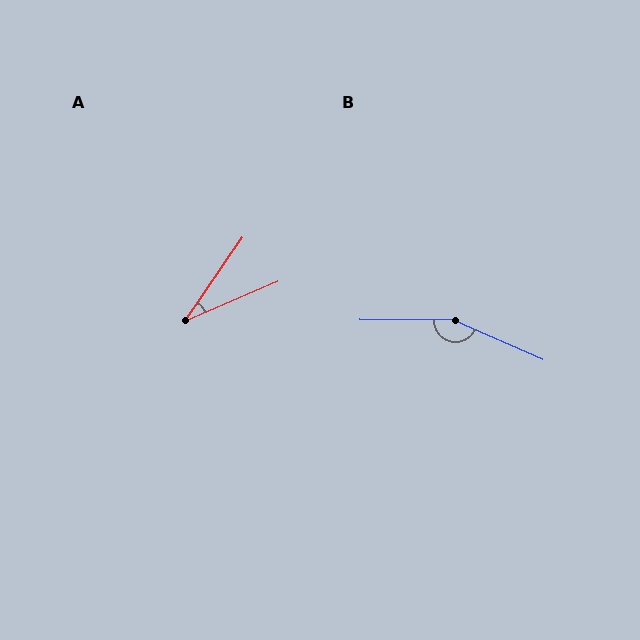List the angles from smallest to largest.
A (32°), B (157°).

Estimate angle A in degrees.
Approximately 32 degrees.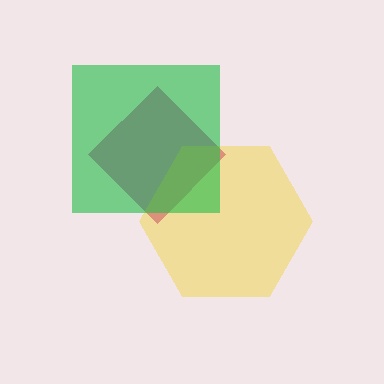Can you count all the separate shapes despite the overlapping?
Yes, there are 3 separate shapes.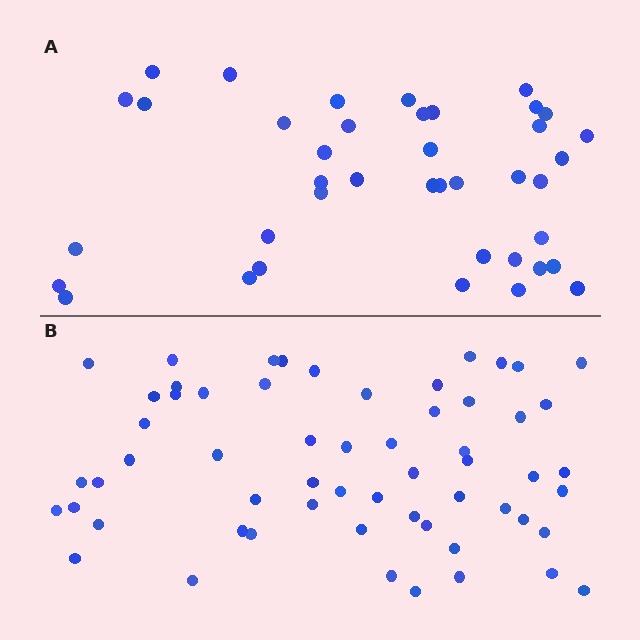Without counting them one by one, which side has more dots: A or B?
Region B (the bottom region) has more dots.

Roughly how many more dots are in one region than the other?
Region B has approximately 20 more dots than region A.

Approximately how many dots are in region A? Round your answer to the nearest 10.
About 40 dots.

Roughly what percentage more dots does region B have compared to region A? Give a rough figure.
About 50% more.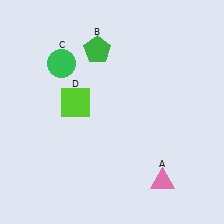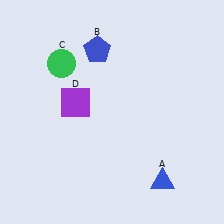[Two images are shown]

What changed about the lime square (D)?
In Image 1, D is lime. In Image 2, it changed to purple.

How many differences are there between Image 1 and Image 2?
There are 3 differences between the two images.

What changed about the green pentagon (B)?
In Image 1, B is green. In Image 2, it changed to blue.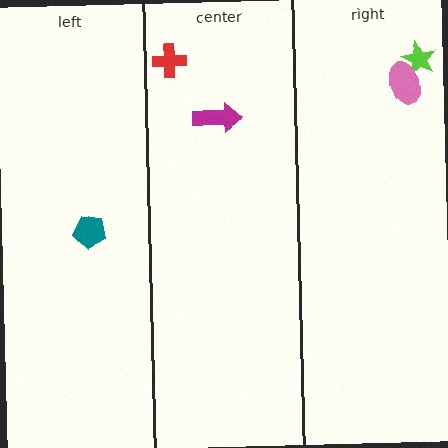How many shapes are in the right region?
2.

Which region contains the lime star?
The right region.